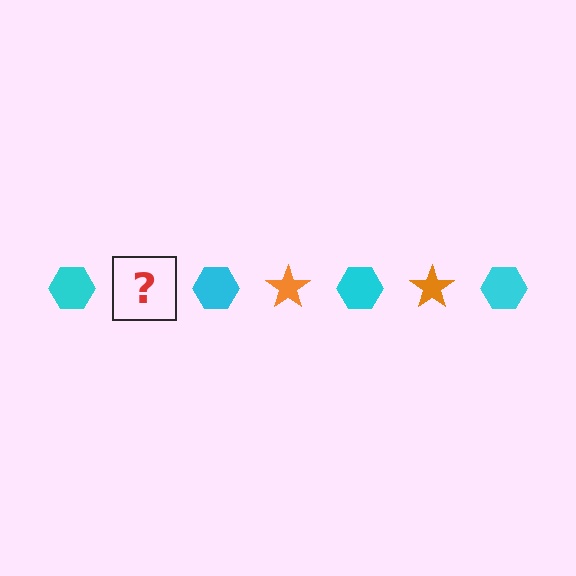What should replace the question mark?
The question mark should be replaced with an orange star.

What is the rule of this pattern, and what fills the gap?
The rule is that the pattern alternates between cyan hexagon and orange star. The gap should be filled with an orange star.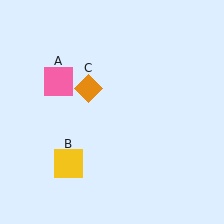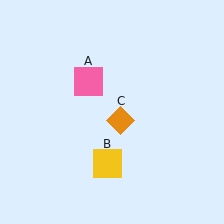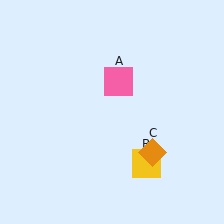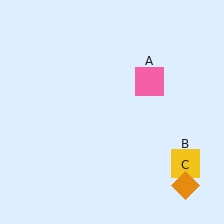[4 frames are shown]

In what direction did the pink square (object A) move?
The pink square (object A) moved right.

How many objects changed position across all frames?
3 objects changed position: pink square (object A), yellow square (object B), orange diamond (object C).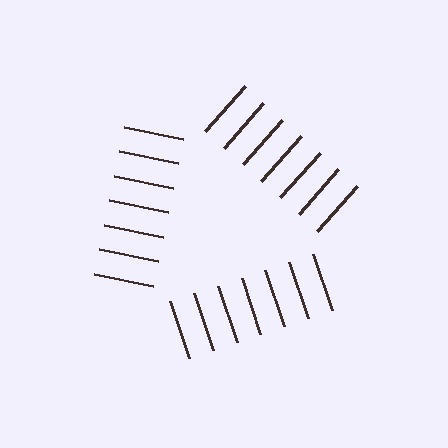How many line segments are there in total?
21 — 7 along each of the 3 edges.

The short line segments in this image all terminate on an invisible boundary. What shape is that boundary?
An illusory triangle — the line segments terminate on its edges but no continuous stroke is drawn.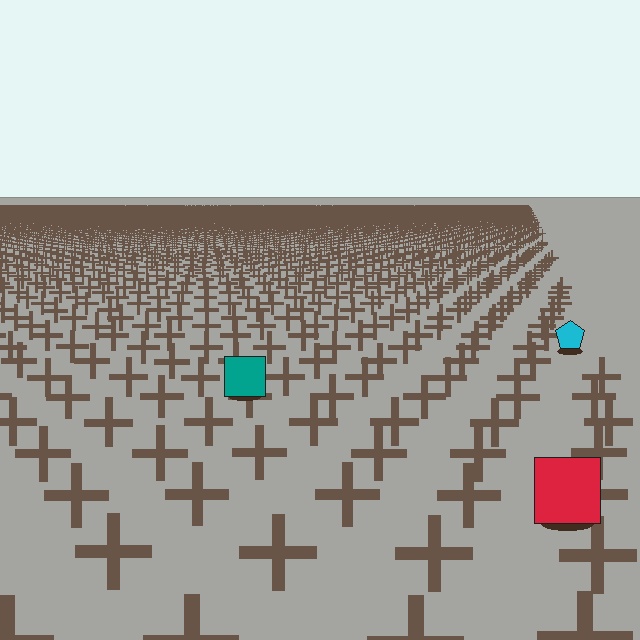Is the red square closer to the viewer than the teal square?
Yes. The red square is closer — you can tell from the texture gradient: the ground texture is coarser near it.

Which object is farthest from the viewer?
The cyan pentagon is farthest from the viewer. It appears smaller and the ground texture around it is denser.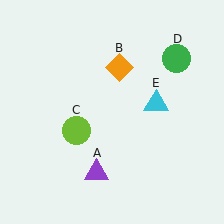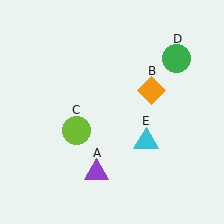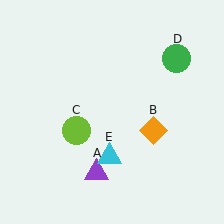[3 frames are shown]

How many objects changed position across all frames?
2 objects changed position: orange diamond (object B), cyan triangle (object E).